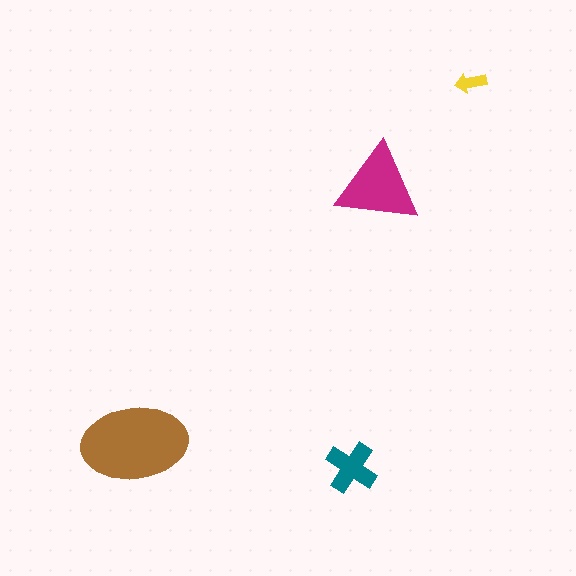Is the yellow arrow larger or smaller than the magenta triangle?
Smaller.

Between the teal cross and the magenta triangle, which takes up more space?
The magenta triangle.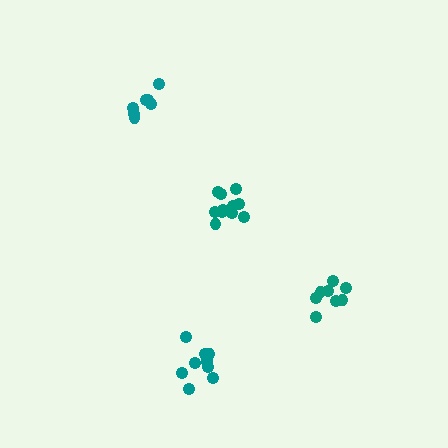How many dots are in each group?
Group 1: 9 dots, Group 2: 8 dots, Group 3: 11 dots, Group 4: 7 dots (35 total).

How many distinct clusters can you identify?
There are 4 distinct clusters.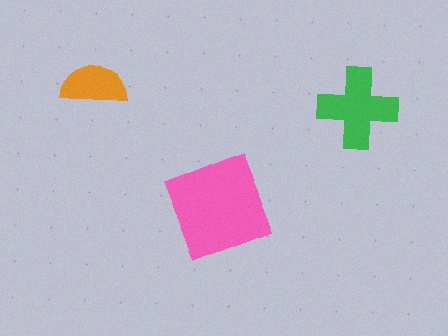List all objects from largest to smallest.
The pink square, the green cross, the orange semicircle.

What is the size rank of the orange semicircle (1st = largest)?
3rd.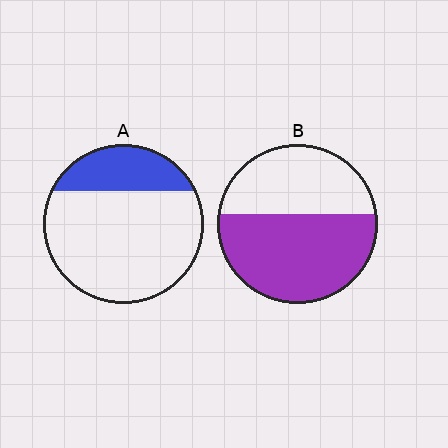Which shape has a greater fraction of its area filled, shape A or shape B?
Shape B.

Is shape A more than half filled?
No.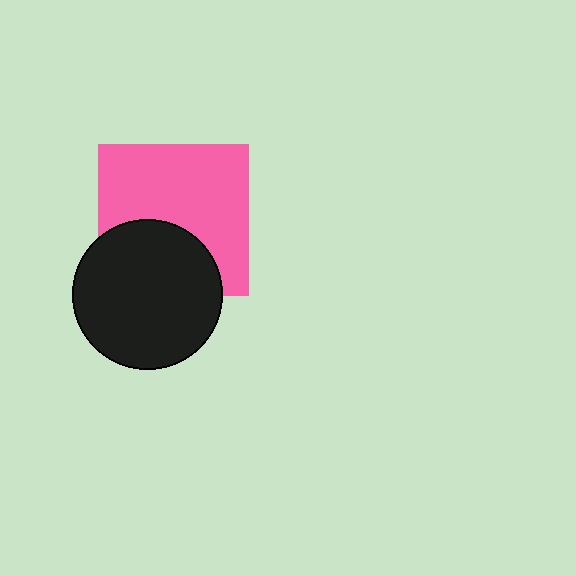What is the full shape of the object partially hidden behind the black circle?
The partially hidden object is a pink square.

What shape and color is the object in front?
The object in front is a black circle.